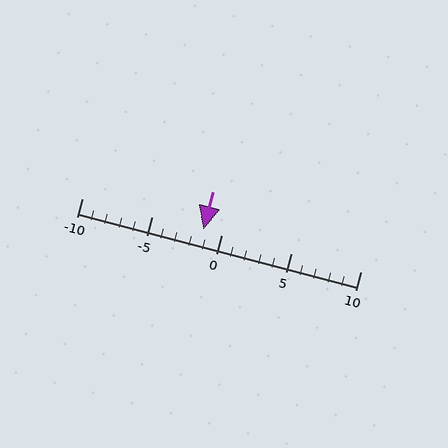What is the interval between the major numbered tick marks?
The major tick marks are spaced 5 units apart.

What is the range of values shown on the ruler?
The ruler shows values from -10 to 10.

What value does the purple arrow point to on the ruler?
The purple arrow points to approximately -1.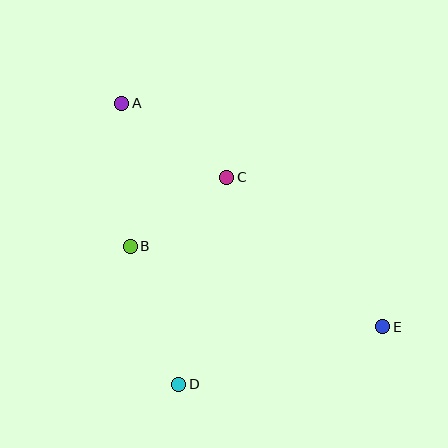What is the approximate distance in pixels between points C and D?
The distance between C and D is approximately 212 pixels.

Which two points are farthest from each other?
Points A and E are farthest from each other.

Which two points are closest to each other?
Points B and C are closest to each other.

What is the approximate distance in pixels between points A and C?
The distance between A and C is approximately 128 pixels.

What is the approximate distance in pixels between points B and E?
The distance between B and E is approximately 265 pixels.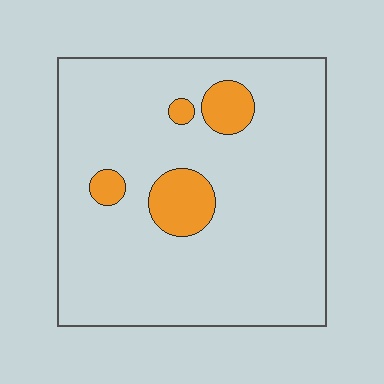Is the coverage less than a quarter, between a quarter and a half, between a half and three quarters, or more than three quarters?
Less than a quarter.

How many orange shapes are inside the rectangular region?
4.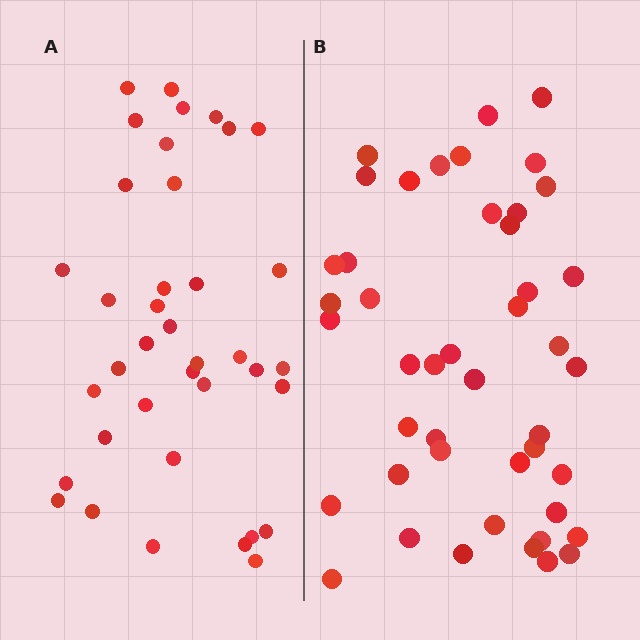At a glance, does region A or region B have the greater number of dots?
Region B (the right region) has more dots.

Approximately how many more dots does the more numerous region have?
Region B has roughly 8 or so more dots than region A.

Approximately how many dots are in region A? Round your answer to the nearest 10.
About 40 dots. (The exact count is 38, which rounds to 40.)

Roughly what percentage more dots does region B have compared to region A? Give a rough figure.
About 20% more.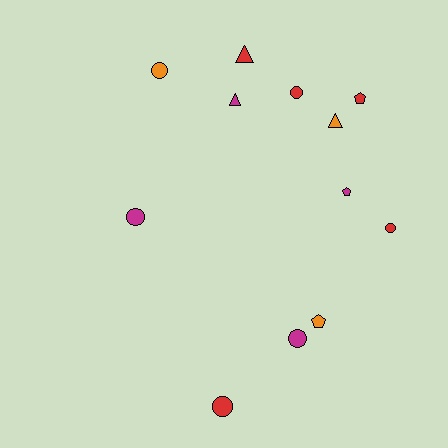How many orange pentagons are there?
There is 1 orange pentagon.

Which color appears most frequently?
Red, with 5 objects.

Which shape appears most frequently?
Circle, with 6 objects.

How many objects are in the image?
There are 12 objects.